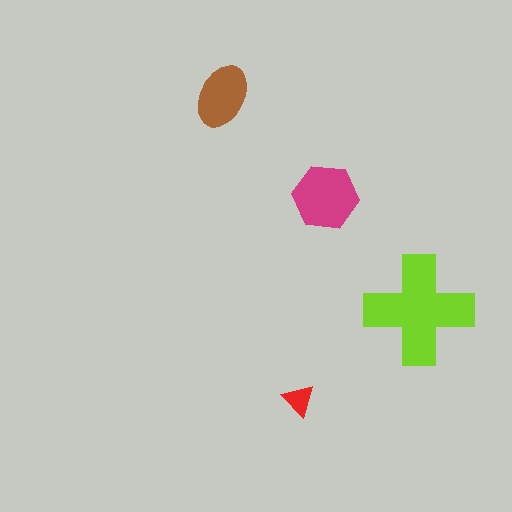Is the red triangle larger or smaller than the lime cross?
Smaller.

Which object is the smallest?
The red triangle.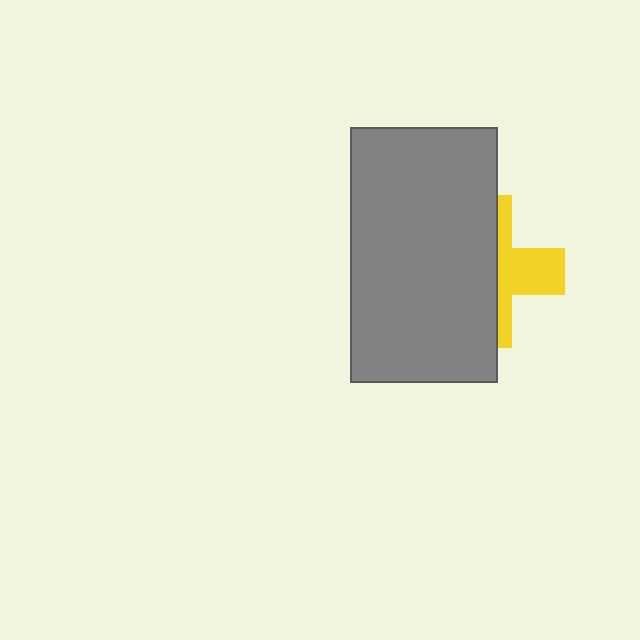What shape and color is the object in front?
The object in front is a gray rectangle.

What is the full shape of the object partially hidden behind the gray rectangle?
The partially hidden object is a yellow cross.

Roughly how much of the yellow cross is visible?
A small part of it is visible (roughly 39%).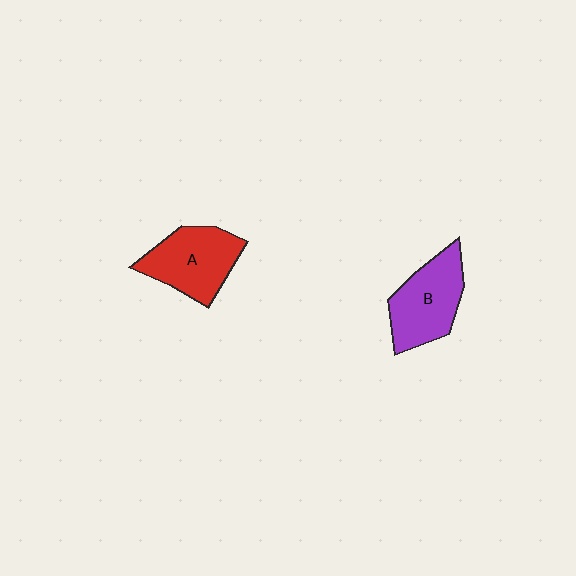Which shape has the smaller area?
Shape B (purple).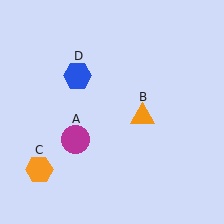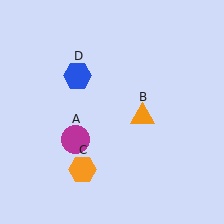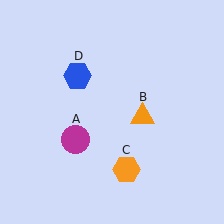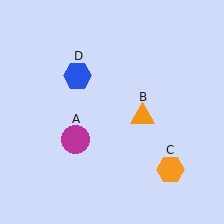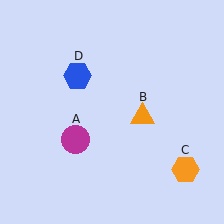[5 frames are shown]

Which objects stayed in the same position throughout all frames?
Magenta circle (object A) and orange triangle (object B) and blue hexagon (object D) remained stationary.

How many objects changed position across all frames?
1 object changed position: orange hexagon (object C).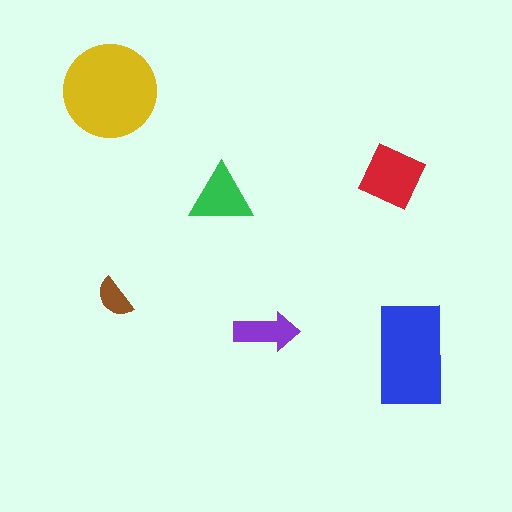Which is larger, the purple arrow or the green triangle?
The green triangle.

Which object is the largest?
The yellow circle.